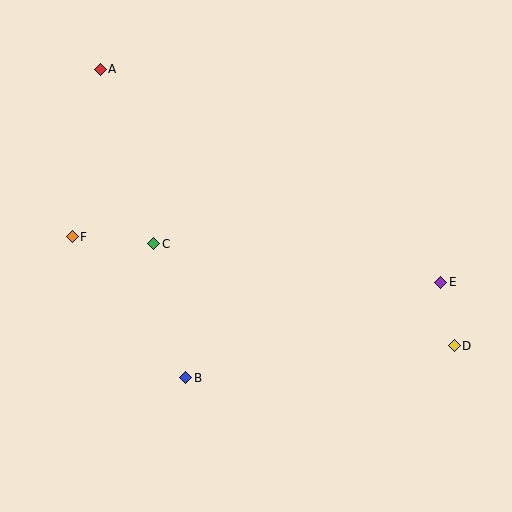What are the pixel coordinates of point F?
Point F is at (72, 237).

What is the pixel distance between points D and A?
The distance between D and A is 449 pixels.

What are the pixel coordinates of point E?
Point E is at (441, 282).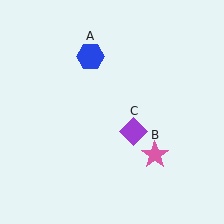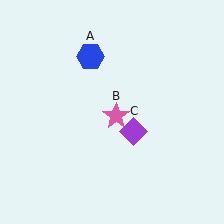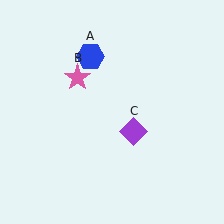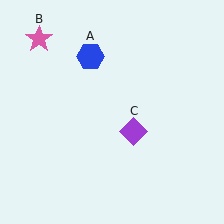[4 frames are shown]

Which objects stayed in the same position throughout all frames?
Blue hexagon (object A) and purple diamond (object C) remained stationary.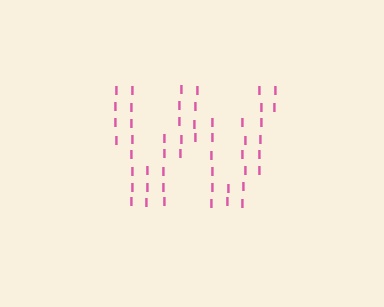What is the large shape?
The large shape is the letter W.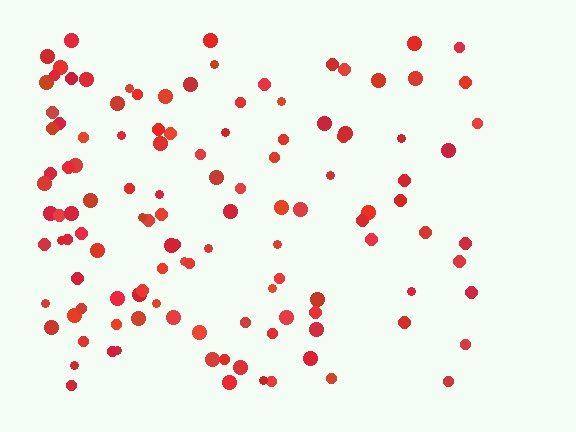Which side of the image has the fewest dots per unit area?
The right.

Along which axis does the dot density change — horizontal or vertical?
Horizontal.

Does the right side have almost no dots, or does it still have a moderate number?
Still a moderate number, just noticeably fewer than the left.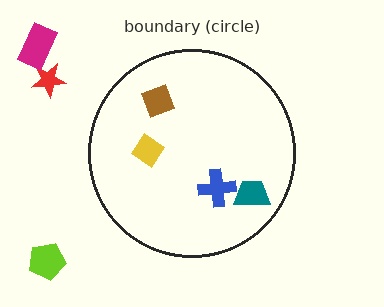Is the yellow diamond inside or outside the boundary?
Inside.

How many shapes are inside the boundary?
4 inside, 3 outside.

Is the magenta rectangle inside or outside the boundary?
Outside.